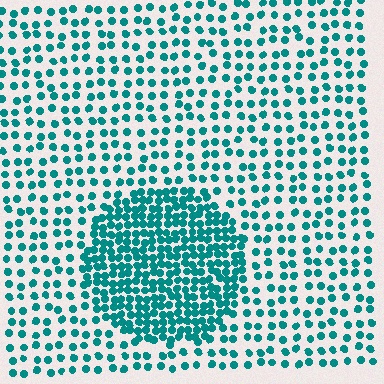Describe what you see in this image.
The image contains small teal elements arranged at two different densities. A circle-shaped region is visible where the elements are more densely packed than the surrounding area.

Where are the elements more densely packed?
The elements are more densely packed inside the circle boundary.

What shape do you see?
I see a circle.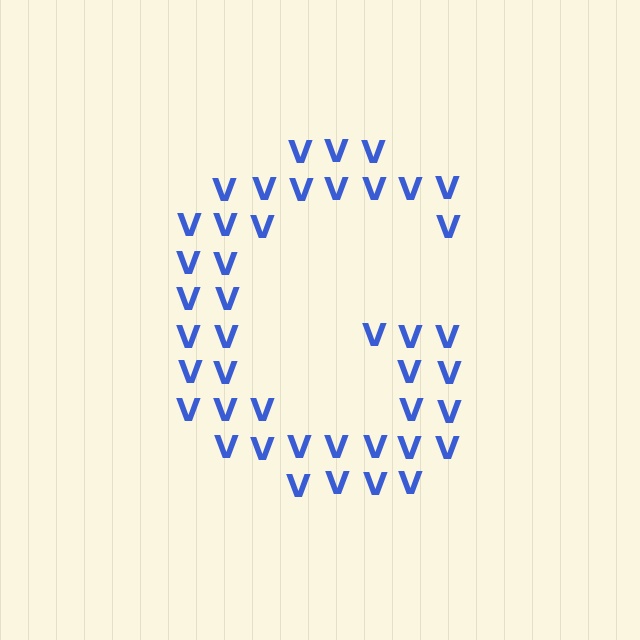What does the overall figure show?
The overall figure shows the letter G.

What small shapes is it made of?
It is made of small letter V's.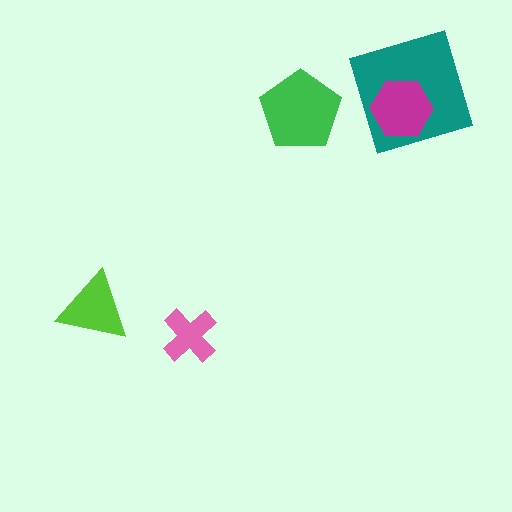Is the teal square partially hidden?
Yes, it is partially covered by another shape.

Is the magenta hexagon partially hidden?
No, no other shape covers it.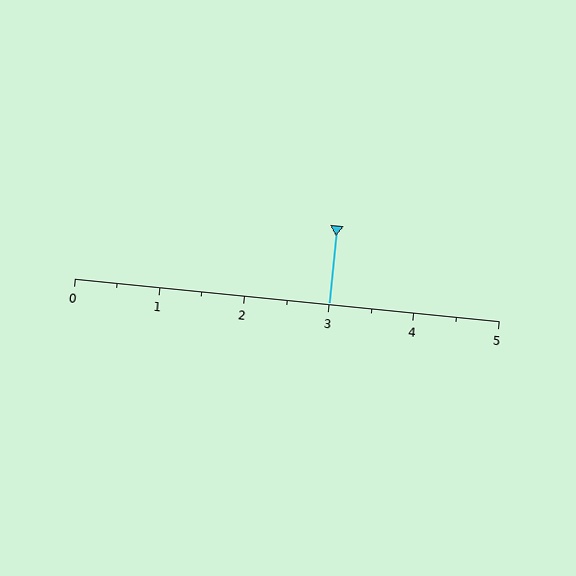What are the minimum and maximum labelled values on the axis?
The axis runs from 0 to 5.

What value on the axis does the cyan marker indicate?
The marker indicates approximately 3.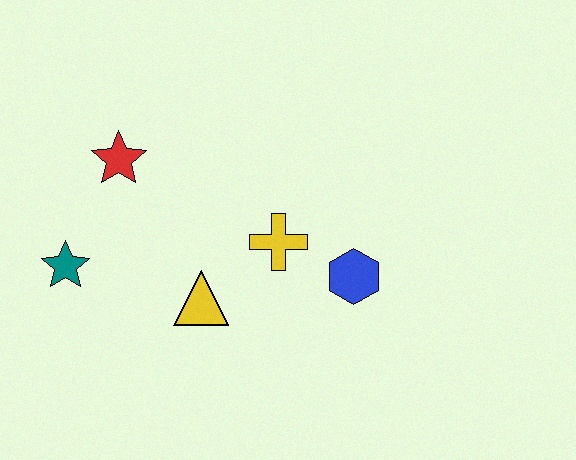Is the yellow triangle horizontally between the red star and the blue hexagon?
Yes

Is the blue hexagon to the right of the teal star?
Yes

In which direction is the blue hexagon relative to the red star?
The blue hexagon is to the right of the red star.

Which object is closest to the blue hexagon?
The yellow cross is closest to the blue hexagon.